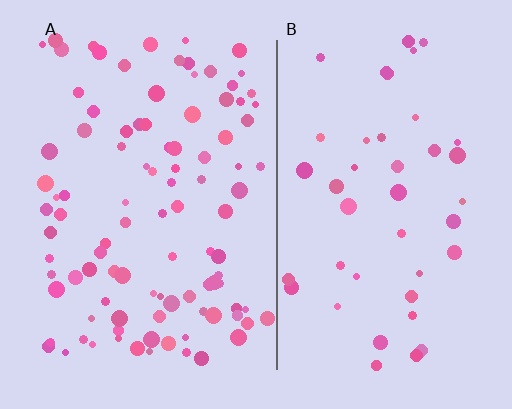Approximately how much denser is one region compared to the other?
Approximately 2.3× — region A over region B.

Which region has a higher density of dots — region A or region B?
A (the left).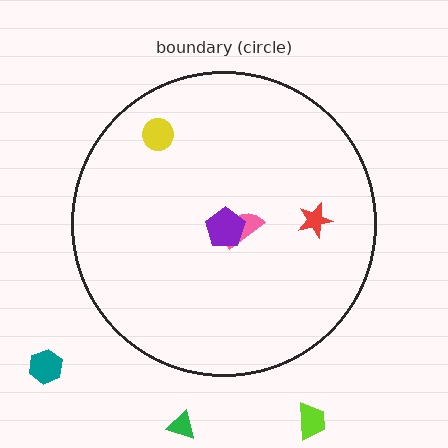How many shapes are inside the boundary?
4 inside, 3 outside.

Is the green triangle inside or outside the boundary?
Outside.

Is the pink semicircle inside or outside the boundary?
Inside.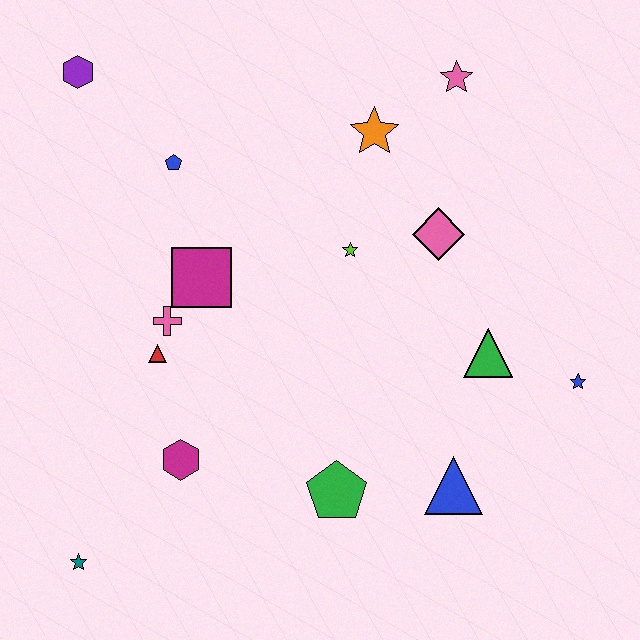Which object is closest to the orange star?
The pink star is closest to the orange star.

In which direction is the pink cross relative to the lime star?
The pink cross is to the left of the lime star.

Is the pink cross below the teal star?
No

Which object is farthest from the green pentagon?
The purple hexagon is farthest from the green pentagon.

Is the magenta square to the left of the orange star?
Yes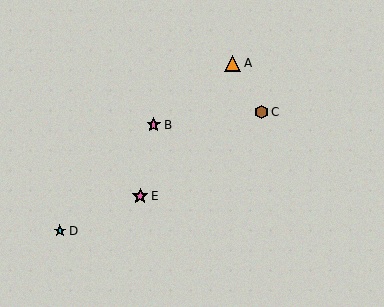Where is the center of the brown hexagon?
The center of the brown hexagon is at (262, 112).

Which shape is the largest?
The orange triangle (labeled A) is the largest.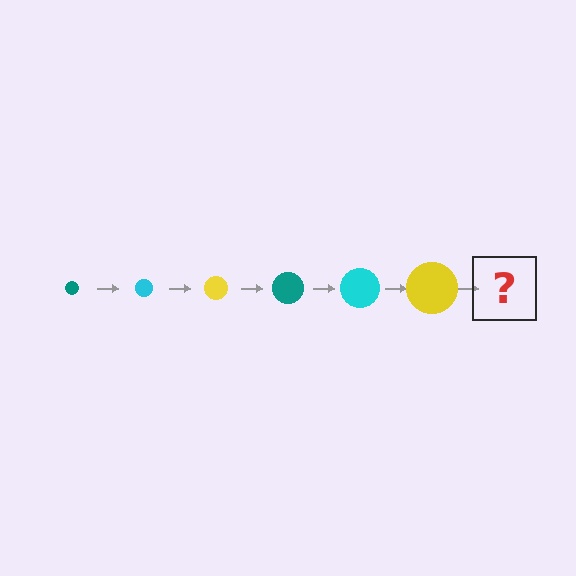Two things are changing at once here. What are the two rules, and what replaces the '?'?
The two rules are that the circle grows larger each step and the color cycles through teal, cyan, and yellow. The '?' should be a teal circle, larger than the previous one.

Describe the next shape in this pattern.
It should be a teal circle, larger than the previous one.